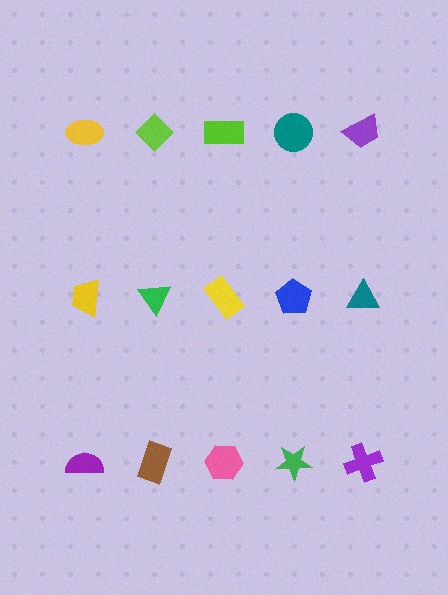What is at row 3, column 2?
A brown rectangle.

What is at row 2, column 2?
A green triangle.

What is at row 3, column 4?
A green star.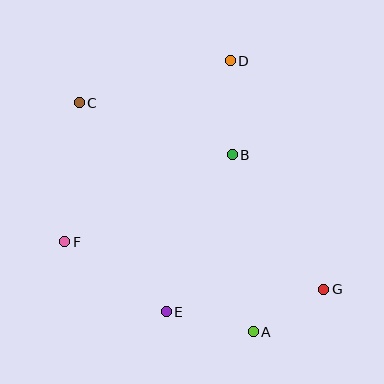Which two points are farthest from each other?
Points C and G are farthest from each other.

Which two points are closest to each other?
Points A and G are closest to each other.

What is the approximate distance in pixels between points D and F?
The distance between D and F is approximately 245 pixels.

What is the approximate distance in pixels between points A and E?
The distance between A and E is approximately 90 pixels.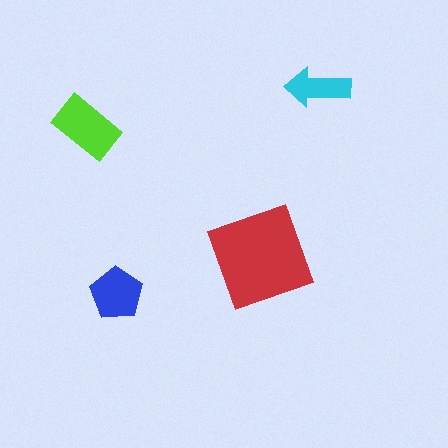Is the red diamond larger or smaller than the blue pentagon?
Larger.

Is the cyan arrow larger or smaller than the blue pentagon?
Smaller.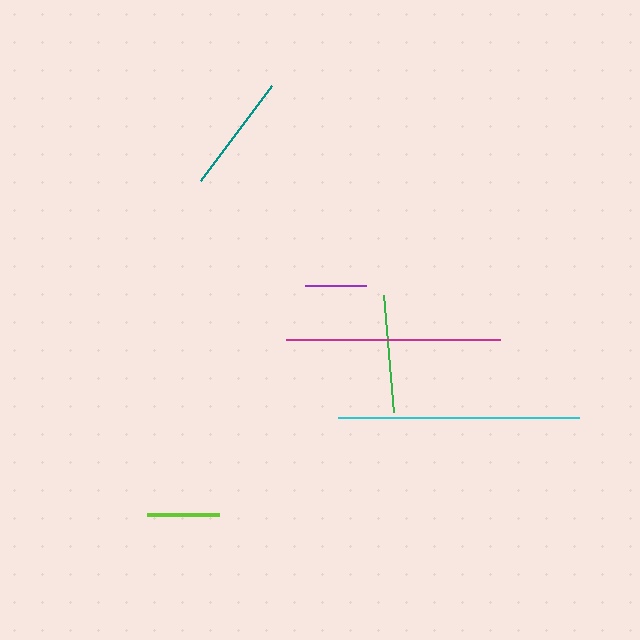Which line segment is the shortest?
The purple line is the shortest at approximately 61 pixels.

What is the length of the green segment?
The green segment is approximately 118 pixels long.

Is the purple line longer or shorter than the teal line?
The teal line is longer than the purple line.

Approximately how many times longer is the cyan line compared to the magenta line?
The cyan line is approximately 1.1 times the length of the magenta line.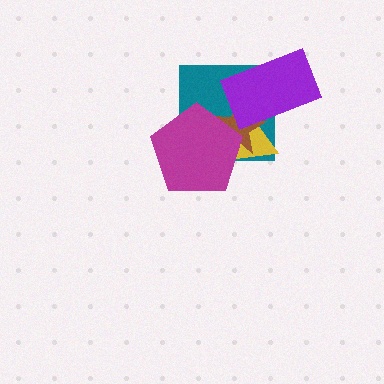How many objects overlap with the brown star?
4 objects overlap with the brown star.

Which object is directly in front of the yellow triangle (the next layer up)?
The brown star is directly in front of the yellow triangle.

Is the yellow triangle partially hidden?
Yes, it is partially covered by another shape.